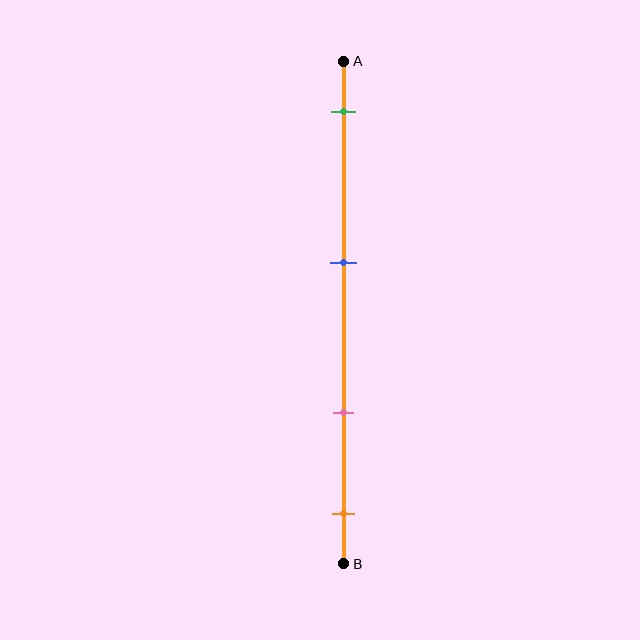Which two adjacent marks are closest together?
The pink and orange marks are the closest adjacent pair.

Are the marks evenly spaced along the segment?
No, the marks are not evenly spaced.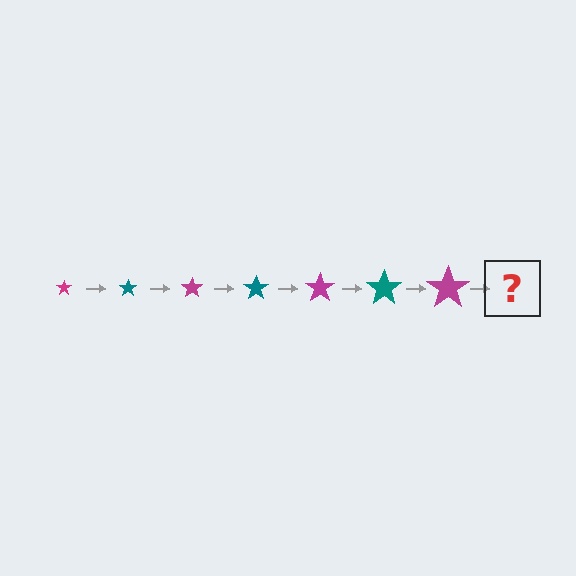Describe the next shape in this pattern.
It should be a teal star, larger than the previous one.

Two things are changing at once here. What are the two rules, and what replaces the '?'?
The two rules are that the star grows larger each step and the color cycles through magenta and teal. The '?' should be a teal star, larger than the previous one.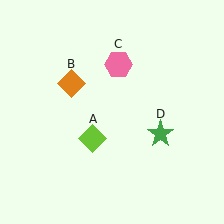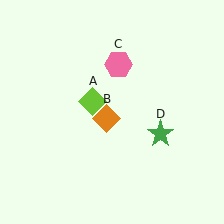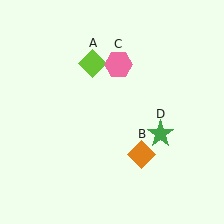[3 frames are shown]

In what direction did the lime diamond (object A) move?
The lime diamond (object A) moved up.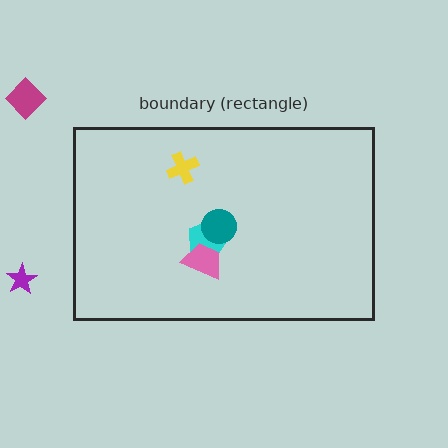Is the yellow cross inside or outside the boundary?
Inside.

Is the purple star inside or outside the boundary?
Outside.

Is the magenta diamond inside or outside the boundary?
Outside.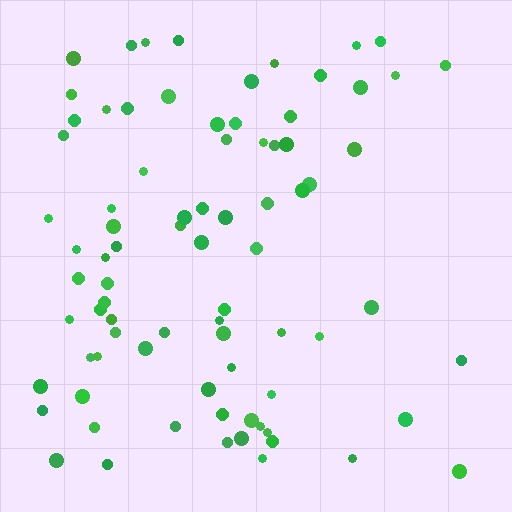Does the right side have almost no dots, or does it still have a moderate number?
Still a moderate number, just noticeably fewer than the left.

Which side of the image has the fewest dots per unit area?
The right.